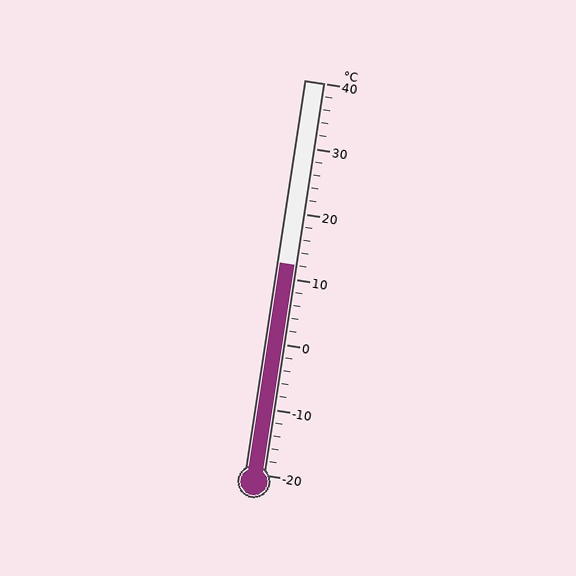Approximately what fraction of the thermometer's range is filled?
The thermometer is filled to approximately 55% of its range.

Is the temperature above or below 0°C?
The temperature is above 0°C.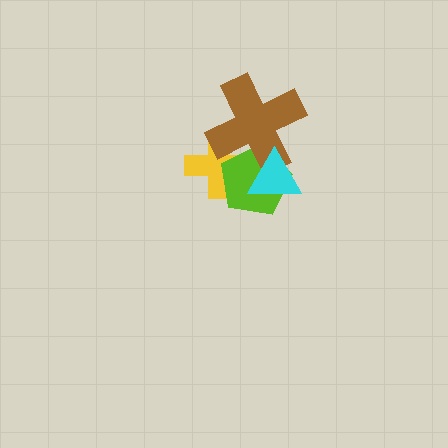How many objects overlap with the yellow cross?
3 objects overlap with the yellow cross.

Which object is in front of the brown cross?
The cyan triangle is in front of the brown cross.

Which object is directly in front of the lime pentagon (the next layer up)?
The brown cross is directly in front of the lime pentagon.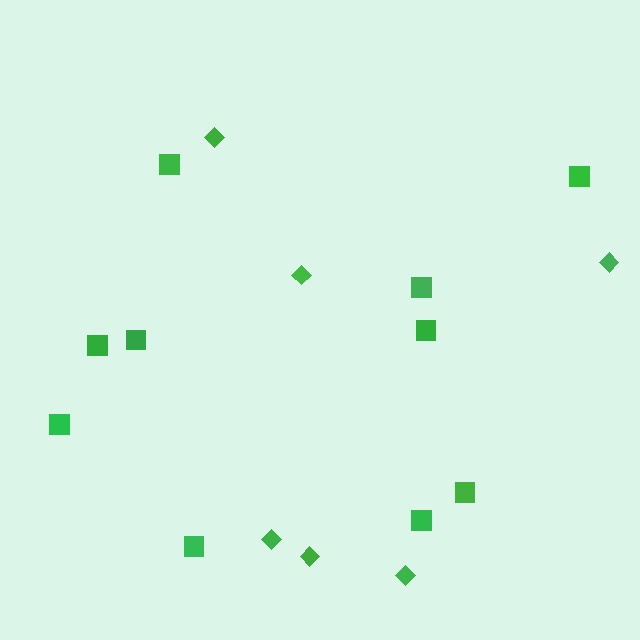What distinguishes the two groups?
There are 2 groups: one group of diamonds (6) and one group of squares (10).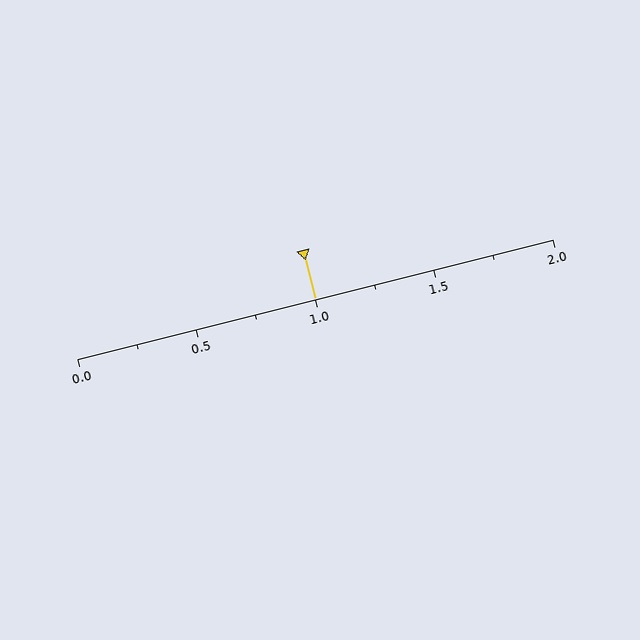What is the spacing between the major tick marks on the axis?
The major ticks are spaced 0.5 apart.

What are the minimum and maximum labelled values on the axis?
The axis runs from 0.0 to 2.0.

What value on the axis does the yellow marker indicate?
The marker indicates approximately 1.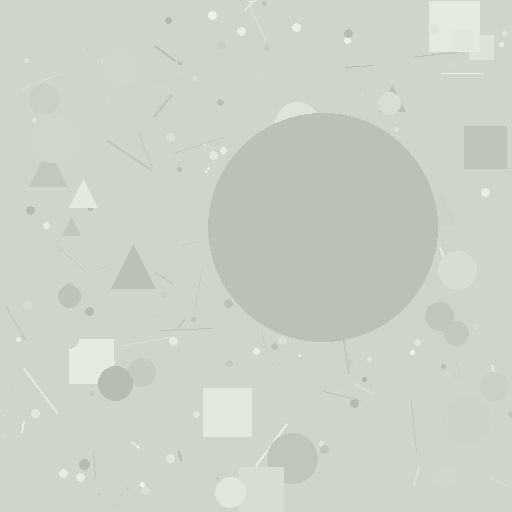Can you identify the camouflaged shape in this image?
The camouflaged shape is a circle.